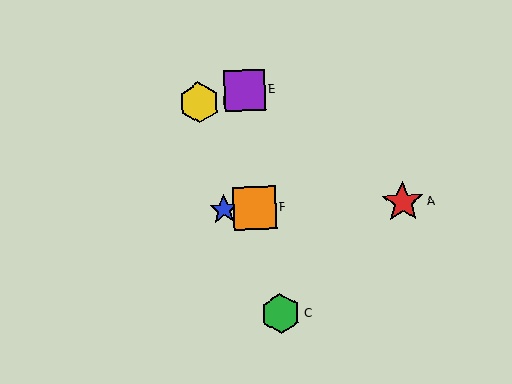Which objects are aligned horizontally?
Objects A, B, F are aligned horizontally.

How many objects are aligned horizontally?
3 objects (A, B, F) are aligned horizontally.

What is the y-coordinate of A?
Object A is at y≈202.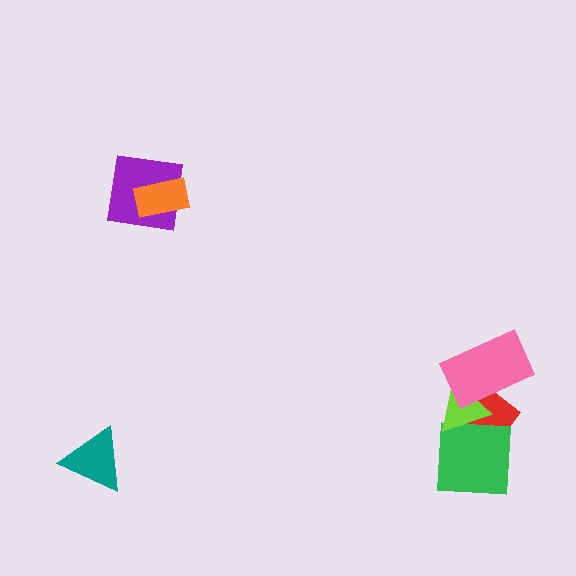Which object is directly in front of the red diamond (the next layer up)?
The green square is directly in front of the red diamond.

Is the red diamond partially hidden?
Yes, it is partially covered by another shape.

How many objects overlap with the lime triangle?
3 objects overlap with the lime triangle.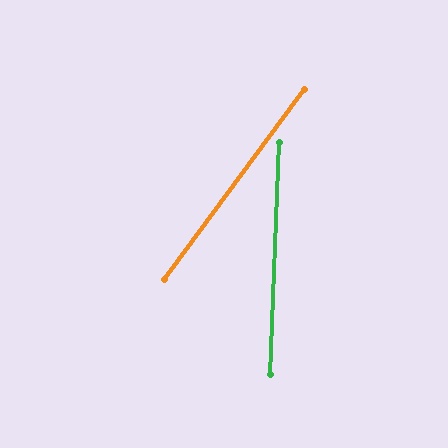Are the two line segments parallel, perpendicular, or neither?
Neither parallel nor perpendicular — they differ by about 34°.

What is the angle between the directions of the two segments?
Approximately 34 degrees.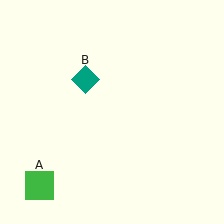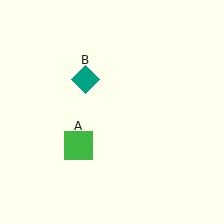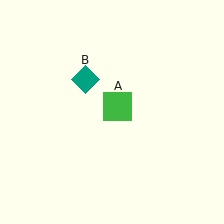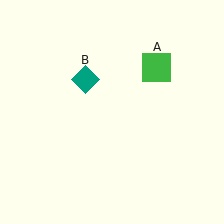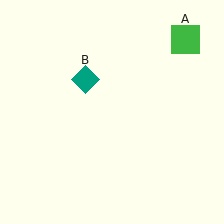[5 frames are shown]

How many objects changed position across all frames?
1 object changed position: green square (object A).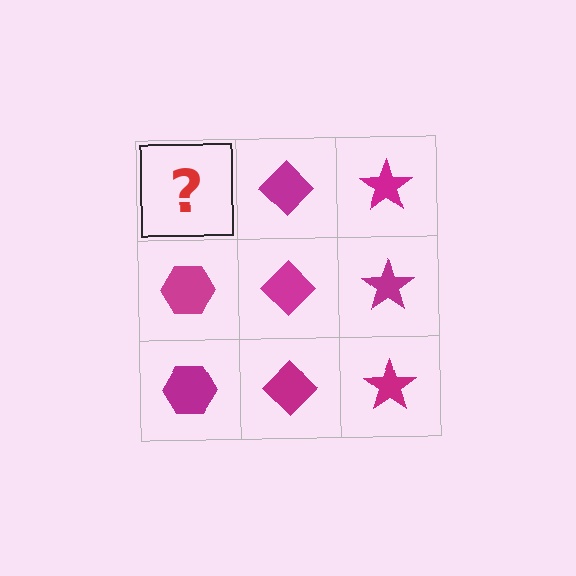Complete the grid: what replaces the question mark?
The question mark should be replaced with a magenta hexagon.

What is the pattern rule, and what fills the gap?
The rule is that each column has a consistent shape. The gap should be filled with a magenta hexagon.